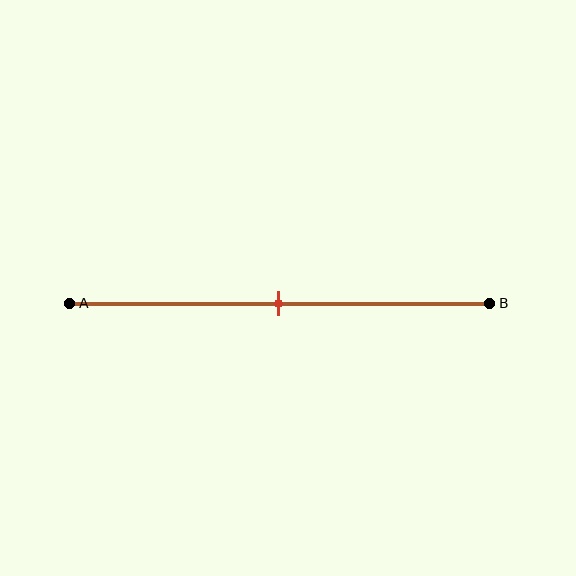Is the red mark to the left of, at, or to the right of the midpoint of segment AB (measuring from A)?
The red mark is approximately at the midpoint of segment AB.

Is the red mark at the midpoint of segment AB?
Yes, the mark is approximately at the midpoint.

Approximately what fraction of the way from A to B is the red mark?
The red mark is approximately 50% of the way from A to B.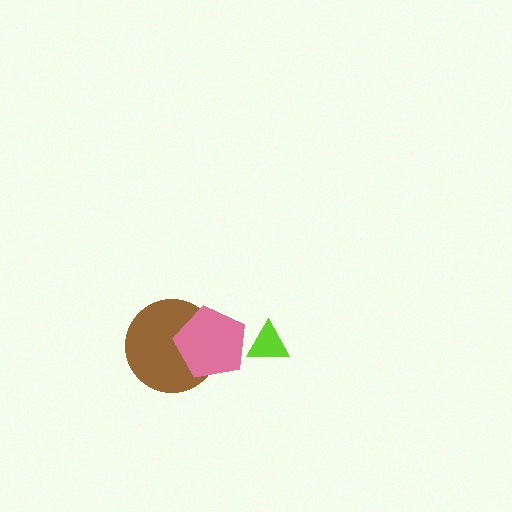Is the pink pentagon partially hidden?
No, no other shape covers it.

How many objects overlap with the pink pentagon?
2 objects overlap with the pink pentagon.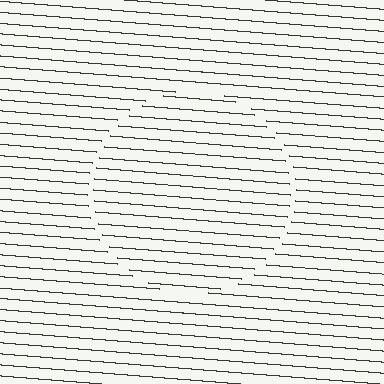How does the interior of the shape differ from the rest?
The interior of the shape contains the same grating, shifted by half a period — the contour is defined by the phase discontinuity where line-ends from the inner and outer gratings abut.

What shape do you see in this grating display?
An illusory circle. The interior of the shape contains the same grating, shifted by half a period — the contour is defined by the phase discontinuity where line-ends from the inner and outer gratings abut.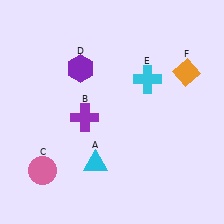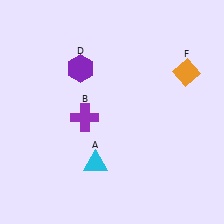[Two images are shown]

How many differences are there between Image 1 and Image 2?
There are 2 differences between the two images.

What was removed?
The cyan cross (E), the pink circle (C) were removed in Image 2.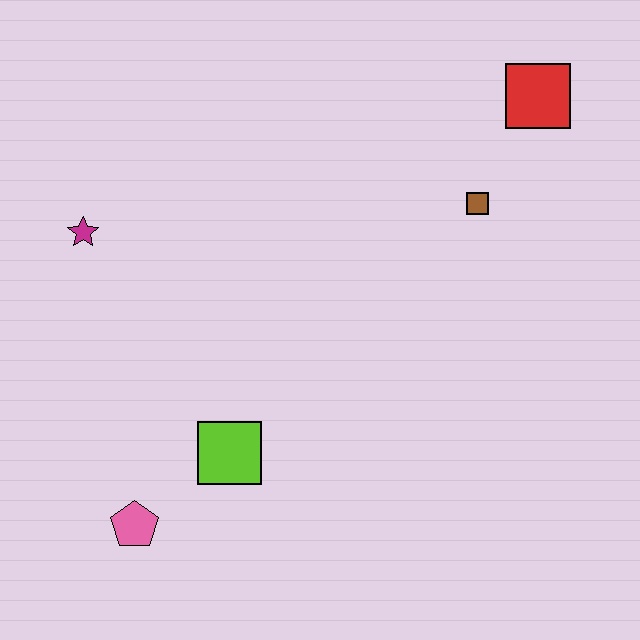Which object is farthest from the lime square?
The red square is farthest from the lime square.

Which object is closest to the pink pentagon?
The lime square is closest to the pink pentagon.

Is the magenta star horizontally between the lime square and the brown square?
No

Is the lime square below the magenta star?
Yes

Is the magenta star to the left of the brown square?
Yes